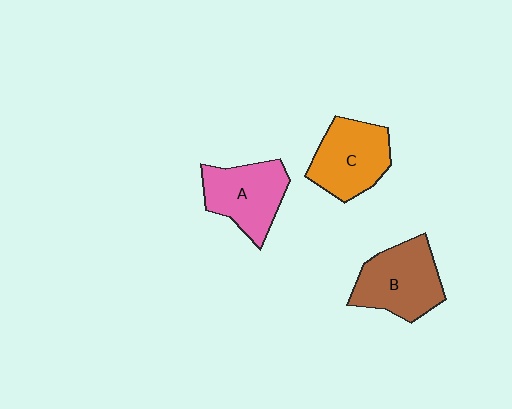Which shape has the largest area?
Shape B (brown).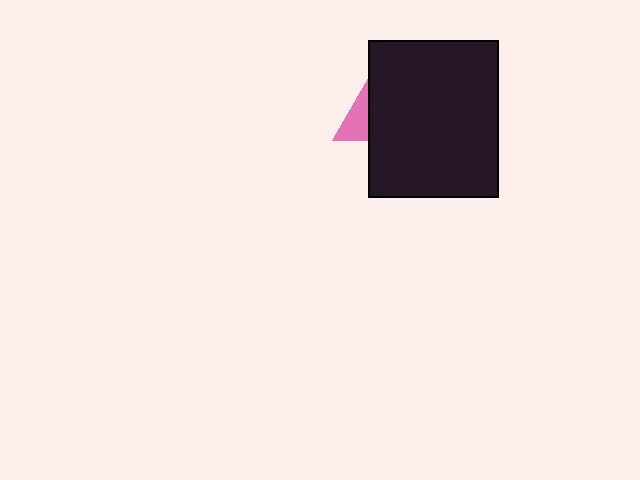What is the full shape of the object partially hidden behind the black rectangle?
The partially hidden object is a pink triangle.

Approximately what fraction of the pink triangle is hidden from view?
Roughly 68% of the pink triangle is hidden behind the black rectangle.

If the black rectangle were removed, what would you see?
You would see the complete pink triangle.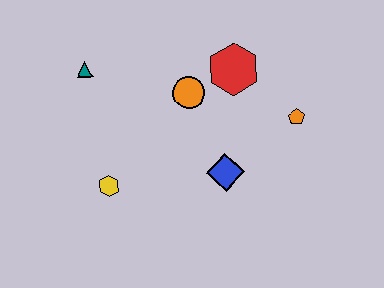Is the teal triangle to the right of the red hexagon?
No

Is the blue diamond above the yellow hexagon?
Yes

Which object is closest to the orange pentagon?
The red hexagon is closest to the orange pentagon.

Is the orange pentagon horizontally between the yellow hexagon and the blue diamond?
No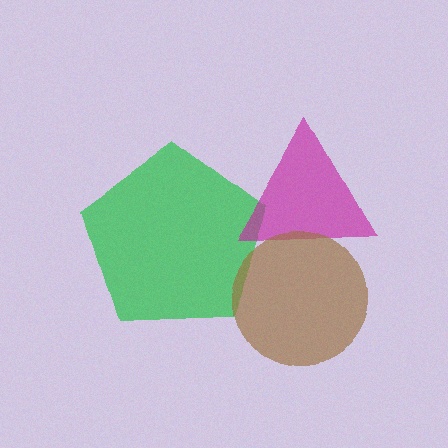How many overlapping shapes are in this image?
There are 3 overlapping shapes in the image.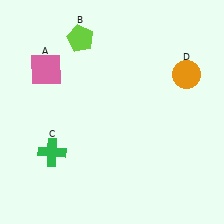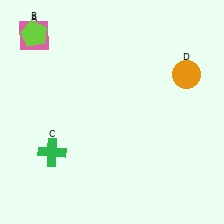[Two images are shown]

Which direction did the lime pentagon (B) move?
The lime pentagon (B) moved left.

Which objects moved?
The objects that moved are: the pink square (A), the lime pentagon (B).